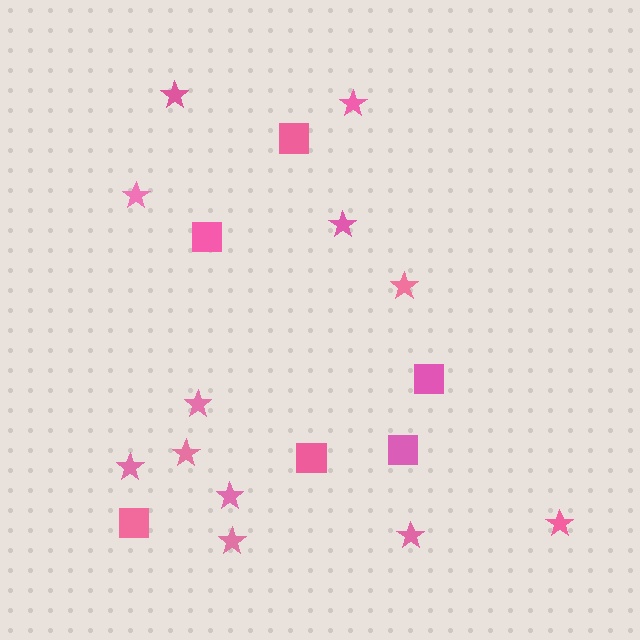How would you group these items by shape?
There are 2 groups: one group of squares (6) and one group of stars (12).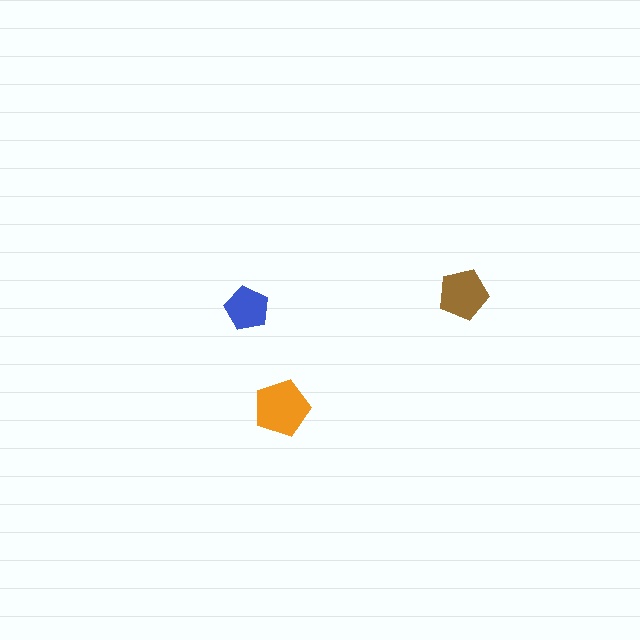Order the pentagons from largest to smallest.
the orange one, the brown one, the blue one.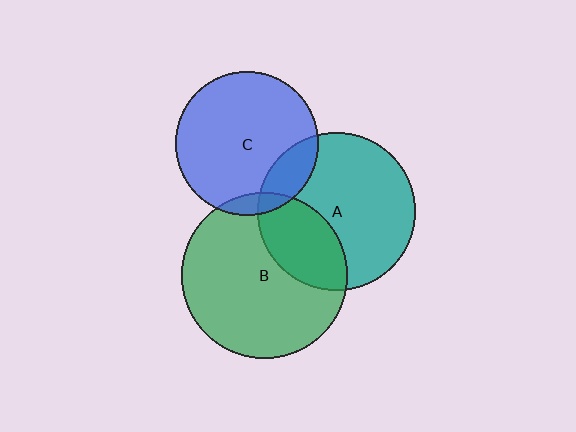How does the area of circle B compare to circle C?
Approximately 1.3 times.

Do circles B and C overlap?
Yes.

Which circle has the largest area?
Circle B (green).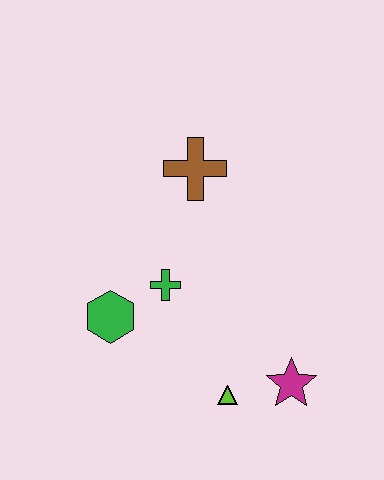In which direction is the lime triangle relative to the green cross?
The lime triangle is below the green cross.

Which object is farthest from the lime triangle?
The brown cross is farthest from the lime triangle.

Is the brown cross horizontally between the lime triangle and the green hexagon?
Yes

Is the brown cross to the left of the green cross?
No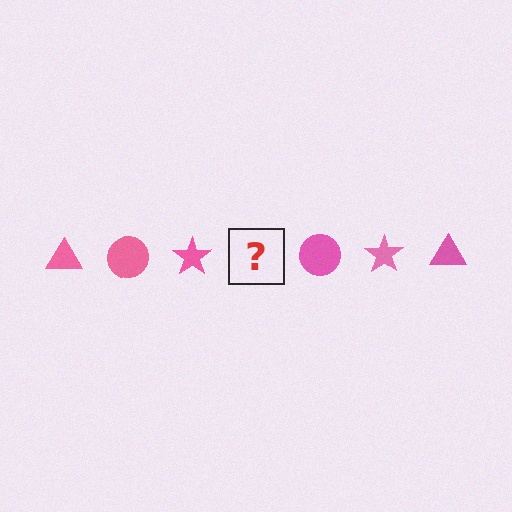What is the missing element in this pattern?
The missing element is a pink triangle.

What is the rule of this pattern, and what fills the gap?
The rule is that the pattern cycles through triangle, circle, star shapes in pink. The gap should be filled with a pink triangle.